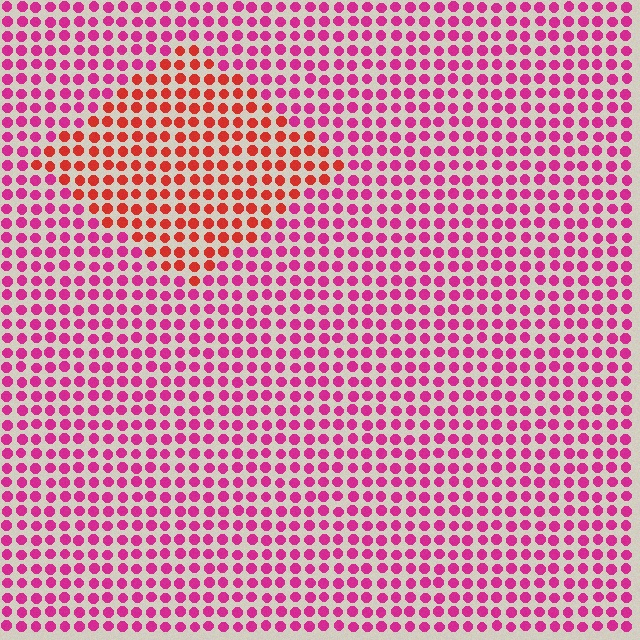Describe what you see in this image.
The image is filled with small magenta elements in a uniform arrangement. A diamond-shaped region is visible where the elements are tinted to a slightly different hue, forming a subtle color boundary.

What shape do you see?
I see a diamond.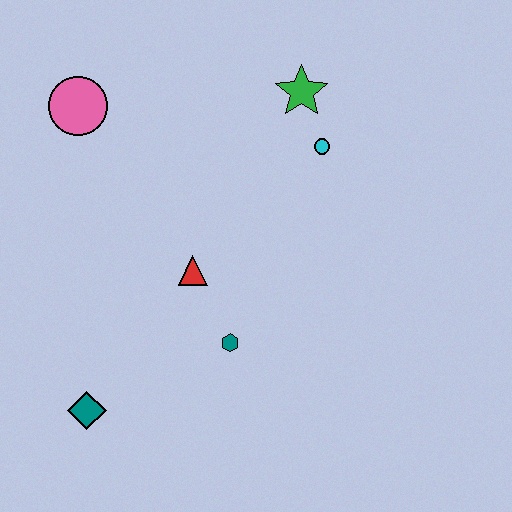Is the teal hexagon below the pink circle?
Yes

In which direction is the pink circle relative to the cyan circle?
The pink circle is to the left of the cyan circle.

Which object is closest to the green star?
The cyan circle is closest to the green star.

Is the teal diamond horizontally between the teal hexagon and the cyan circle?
No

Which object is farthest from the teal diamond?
The green star is farthest from the teal diamond.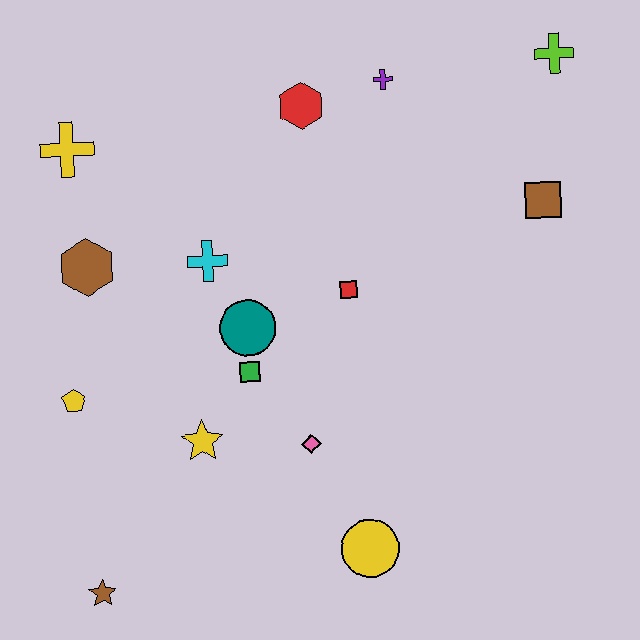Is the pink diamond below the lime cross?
Yes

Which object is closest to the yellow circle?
The pink diamond is closest to the yellow circle.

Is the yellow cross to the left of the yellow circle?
Yes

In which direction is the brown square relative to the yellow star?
The brown square is to the right of the yellow star.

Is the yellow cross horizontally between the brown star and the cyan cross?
No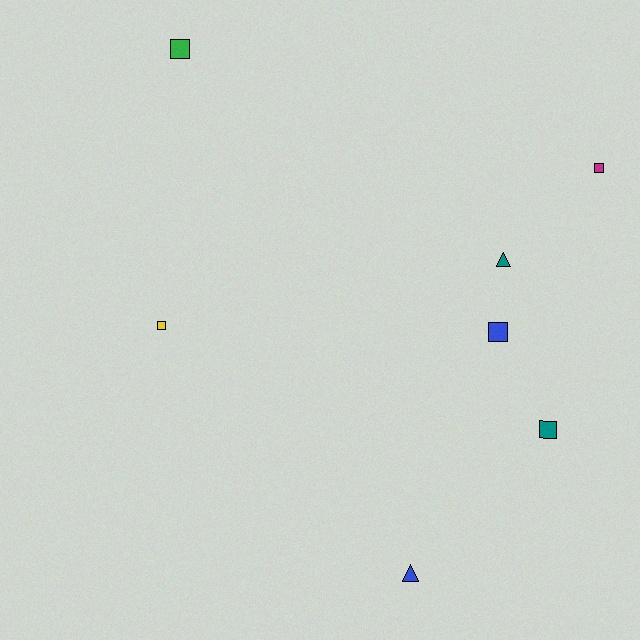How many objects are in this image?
There are 7 objects.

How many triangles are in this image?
There are 2 triangles.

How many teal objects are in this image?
There are 2 teal objects.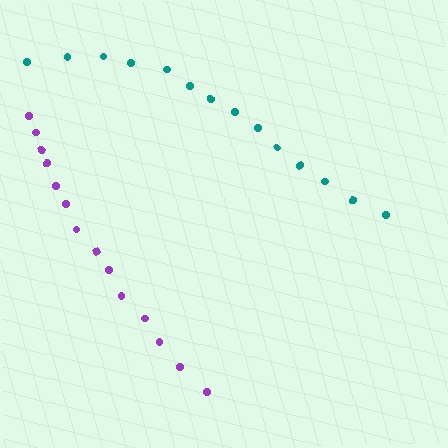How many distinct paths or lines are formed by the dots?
There are 2 distinct paths.